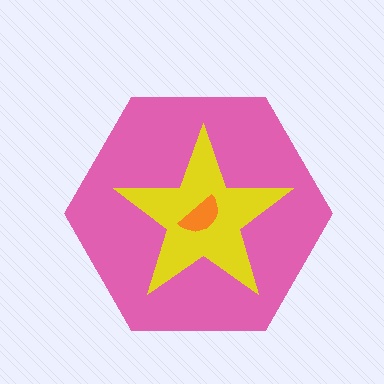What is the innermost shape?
The orange semicircle.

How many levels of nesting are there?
3.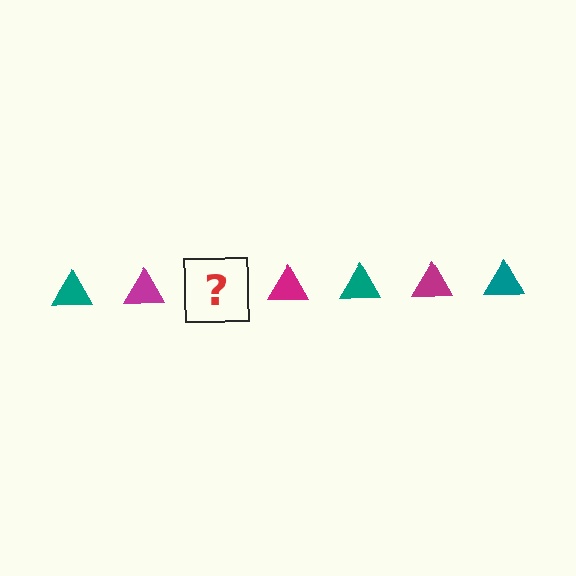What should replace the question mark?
The question mark should be replaced with a teal triangle.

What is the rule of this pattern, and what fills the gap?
The rule is that the pattern cycles through teal, magenta triangles. The gap should be filled with a teal triangle.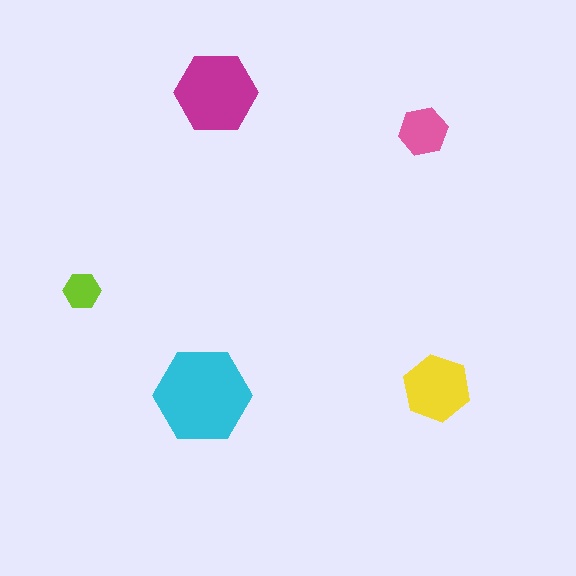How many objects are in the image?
There are 5 objects in the image.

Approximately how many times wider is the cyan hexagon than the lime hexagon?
About 2.5 times wider.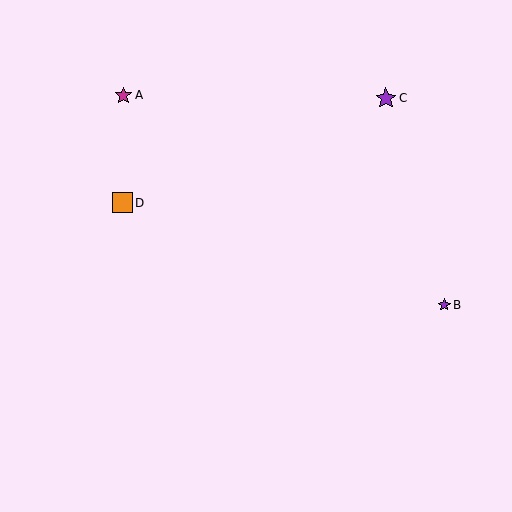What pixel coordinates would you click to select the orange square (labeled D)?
Click at (122, 203) to select the orange square D.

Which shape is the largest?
The purple star (labeled C) is the largest.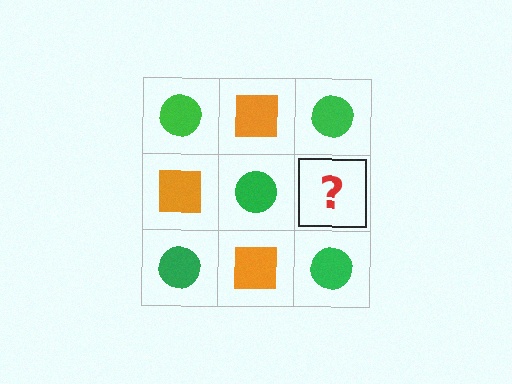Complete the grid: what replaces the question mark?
The question mark should be replaced with an orange square.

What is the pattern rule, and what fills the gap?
The rule is that it alternates green circle and orange square in a checkerboard pattern. The gap should be filled with an orange square.